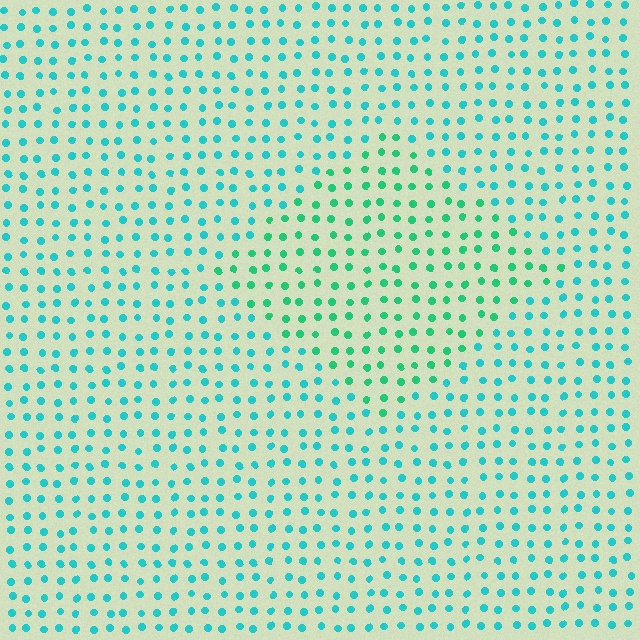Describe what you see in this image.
The image is filled with small cyan elements in a uniform arrangement. A diamond-shaped region is visible where the elements are tinted to a slightly different hue, forming a subtle color boundary.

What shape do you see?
I see a diamond.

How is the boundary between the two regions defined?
The boundary is defined purely by a slight shift in hue (about 29 degrees). Spacing, size, and orientation are identical on both sides.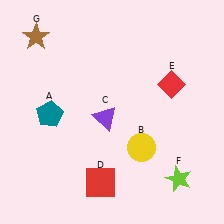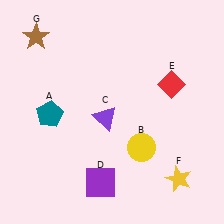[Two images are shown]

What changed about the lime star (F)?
In Image 1, F is lime. In Image 2, it changed to yellow.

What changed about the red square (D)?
In Image 1, D is red. In Image 2, it changed to purple.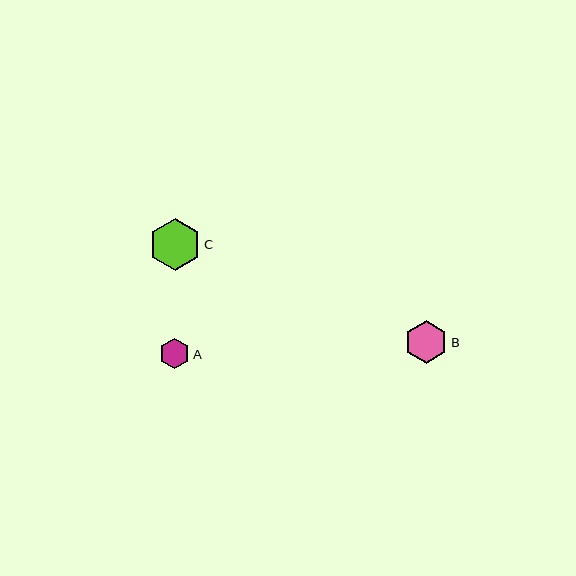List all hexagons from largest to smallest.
From largest to smallest: C, B, A.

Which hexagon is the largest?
Hexagon C is the largest with a size of approximately 52 pixels.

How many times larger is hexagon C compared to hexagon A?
Hexagon C is approximately 1.7 times the size of hexagon A.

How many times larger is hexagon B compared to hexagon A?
Hexagon B is approximately 1.4 times the size of hexagon A.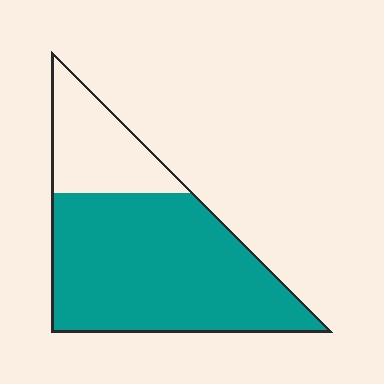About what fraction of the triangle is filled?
About three quarters (3/4).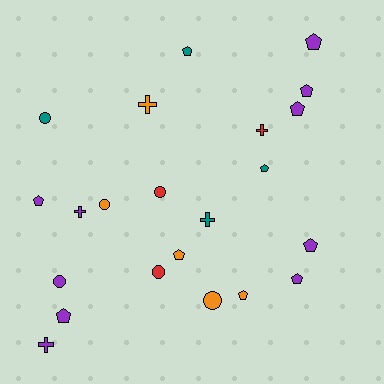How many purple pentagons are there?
There are 7 purple pentagons.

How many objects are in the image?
There are 22 objects.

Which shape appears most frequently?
Pentagon, with 11 objects.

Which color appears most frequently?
Purple, with 10 objects.